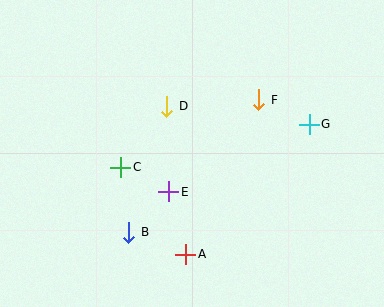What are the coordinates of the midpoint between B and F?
The midpoint between B and F is at (194, 166).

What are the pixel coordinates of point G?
Point G is at (309, 124).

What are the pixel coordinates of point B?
Point B is at (128, 232).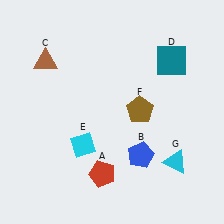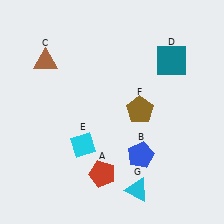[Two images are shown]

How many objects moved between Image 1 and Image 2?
1 object moved between the two images.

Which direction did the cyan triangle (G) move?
The cyan triangle (G) moved left.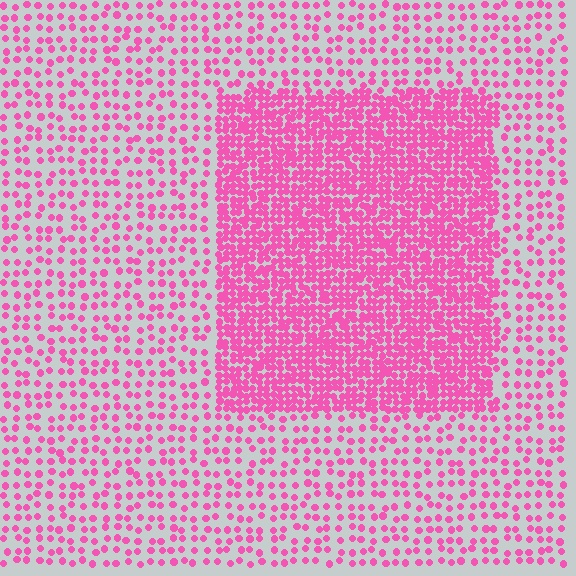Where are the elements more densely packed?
The elements are more densely packed inside the rectangle boundary.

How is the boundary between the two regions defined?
The boundary is defined by a change in element density (approximately 2.7x ratio). All elements are the same color, size, and shape.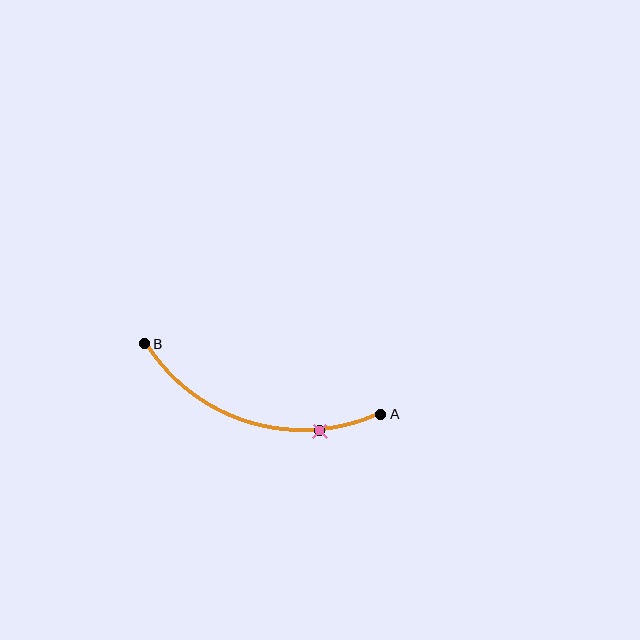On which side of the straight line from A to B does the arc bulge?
The arc bulges below the straight line connecting A and B.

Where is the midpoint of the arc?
The arc midpoint is the point on the curve farthest from the straight line joining A and B. It sits below that line.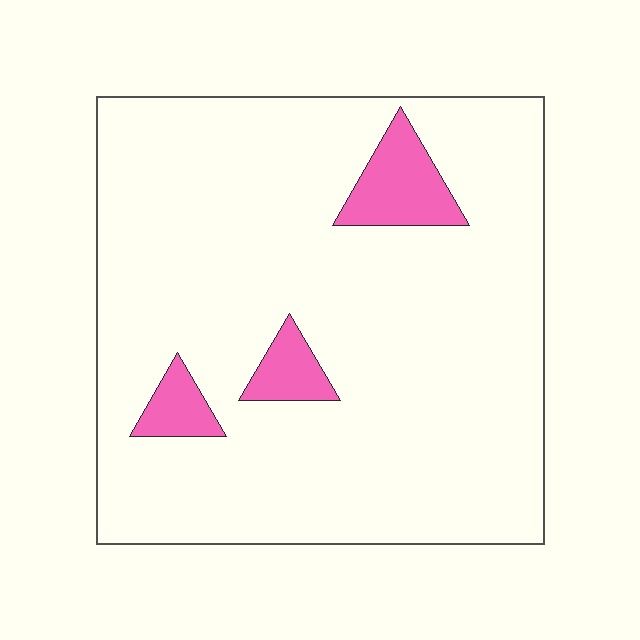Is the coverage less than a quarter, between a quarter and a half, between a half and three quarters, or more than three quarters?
Less than a quarter.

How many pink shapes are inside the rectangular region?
3.